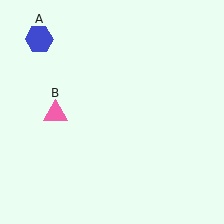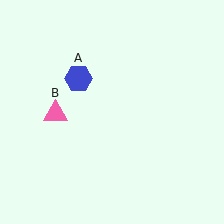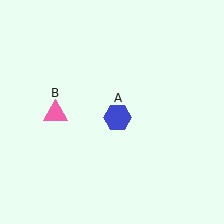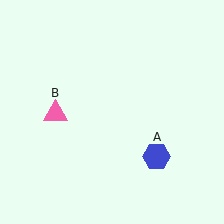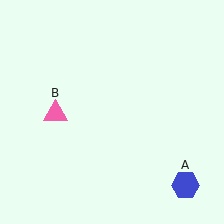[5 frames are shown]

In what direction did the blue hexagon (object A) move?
The blue hexagon (object A) moved down and to the right.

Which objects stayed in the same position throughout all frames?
Pink triangle (object B) remained stationary.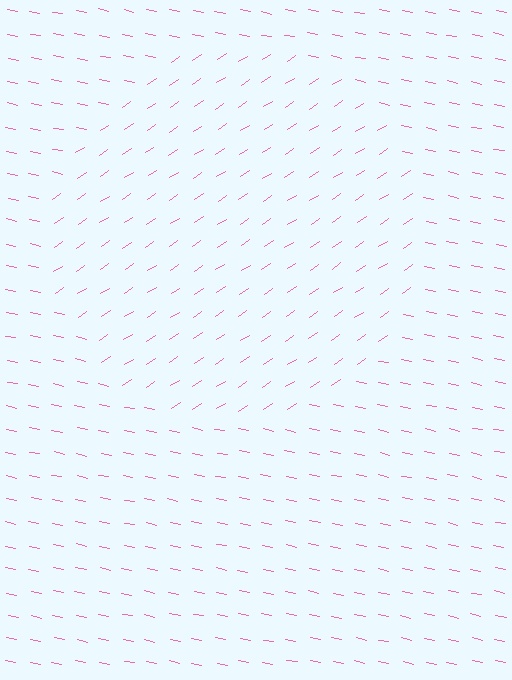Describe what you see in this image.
The image is filled with small pink line segments. A circle region in the image has lines oriented differently from the surrounding lines, creating a visible texture boundary.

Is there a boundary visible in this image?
Yes, there is a texture boundary formed by a change in line orientation.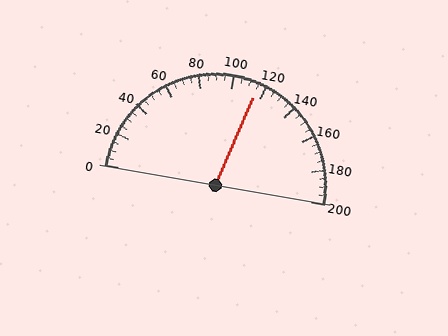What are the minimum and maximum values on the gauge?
The gauge ranges from 0 to 200.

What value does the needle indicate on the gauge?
The needle indicates approximately 115.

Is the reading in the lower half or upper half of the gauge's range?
The reading is in the upper half of the range (0 to 200).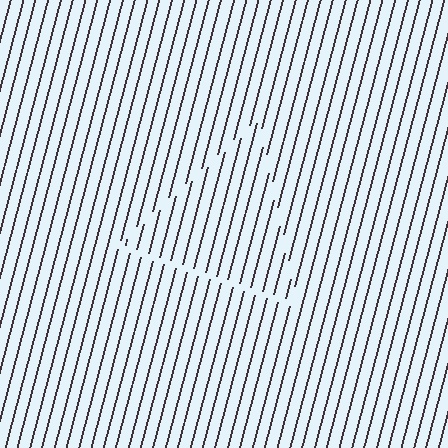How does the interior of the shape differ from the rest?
The interior of the shape contains the same grating, shifted by half a period — the contour is defined by the phase discontinuity where line-ends from the inner and outer gratings abut.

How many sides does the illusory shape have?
3 sides — the line-ends trace a triangle.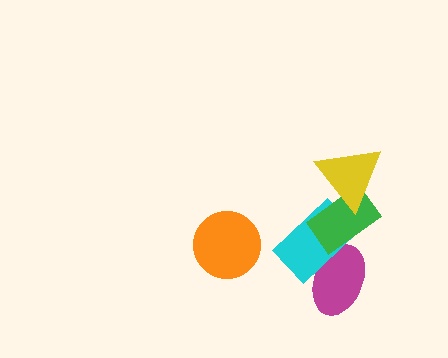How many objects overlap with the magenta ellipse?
2 objects overlap with the magenta ellipse.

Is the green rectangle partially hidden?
Yes, it is partially covered by another shape.